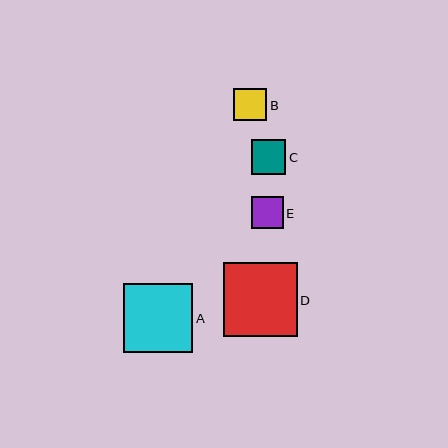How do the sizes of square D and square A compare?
Square D and square A are approximately the same size.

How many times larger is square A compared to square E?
Square A is approximately 2.2 times the size of square E.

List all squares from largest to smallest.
From largest to smallest: D, A, C, B, E.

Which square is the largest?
Square D is the largest with a size of approximately 74 pixels.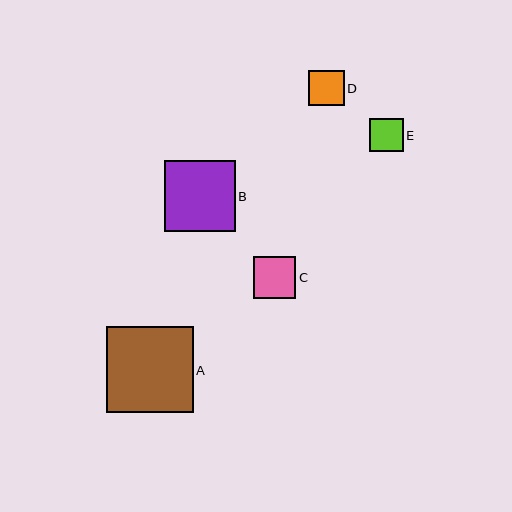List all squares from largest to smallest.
From largest to smallest: A, B, C, D, E.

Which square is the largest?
Square A is the largest with a size of approximately 86 pixels.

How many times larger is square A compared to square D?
Square A is approximately 2.4 times the size of square D.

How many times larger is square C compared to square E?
Square C is approximately 1.3 times the size of square E.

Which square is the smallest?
Square E is the smallest with a size of approximately 34 pixels.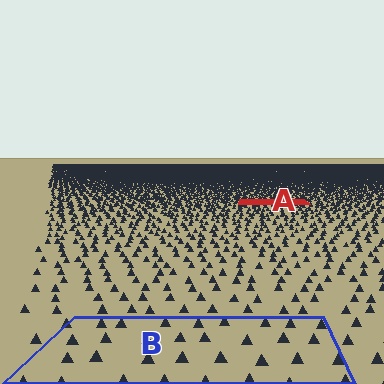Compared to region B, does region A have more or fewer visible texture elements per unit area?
Region A has more texture elements per unit area — they are packed more densely because it is farther away.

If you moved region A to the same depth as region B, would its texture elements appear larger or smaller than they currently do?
They would appear larger. At a closer depth, the same texture elements are projected at a bigger on-screen size.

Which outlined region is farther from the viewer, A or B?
Region A is farther from the viewer — the texture elements inside it appear smaller and more densely packed.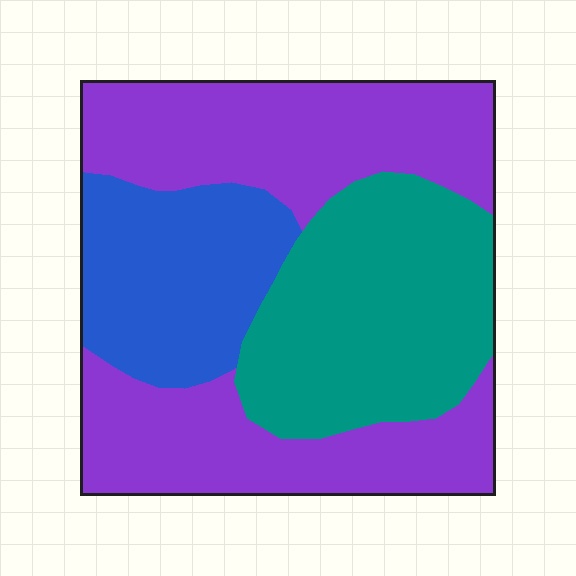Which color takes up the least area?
Blue, at roughly 20%.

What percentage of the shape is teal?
Teal takes up about one third (1/3) of the shape.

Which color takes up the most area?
Purple, at roughly 50%.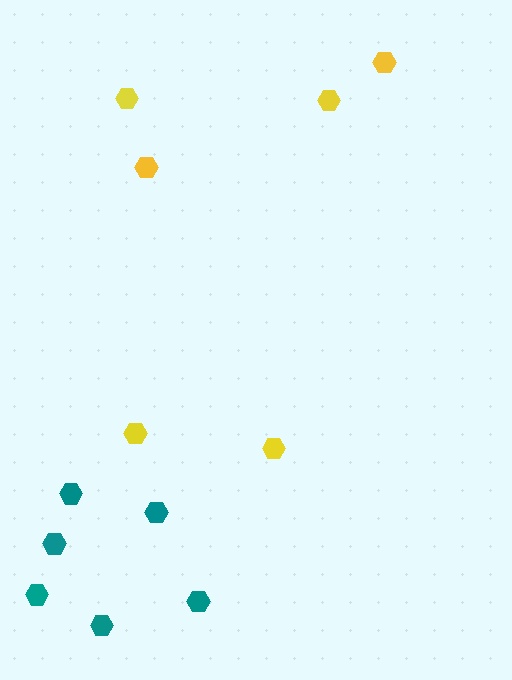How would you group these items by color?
There are 2 groups: one group of teal hexagons (6) and one group of yellow hexagons (6).